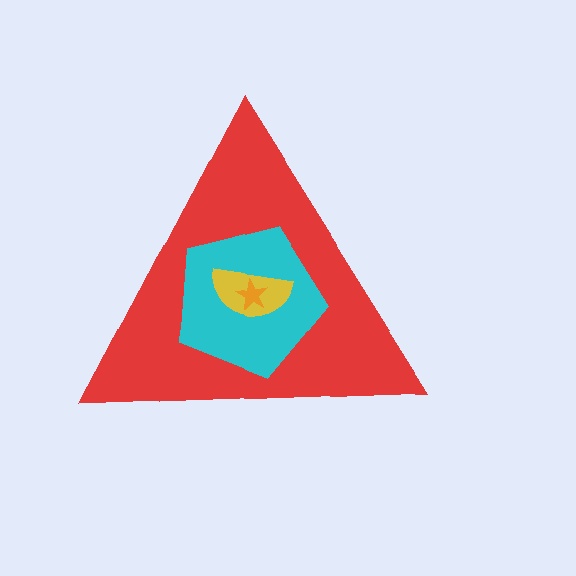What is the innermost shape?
The orange star.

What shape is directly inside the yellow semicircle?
The orange star.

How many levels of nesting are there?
4.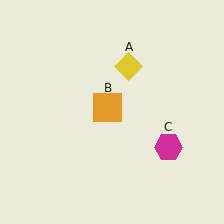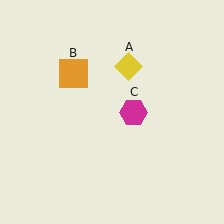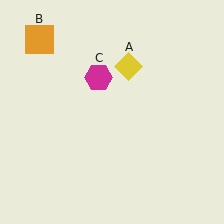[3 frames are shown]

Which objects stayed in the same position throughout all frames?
Yellow diamond (object A) remained stationary.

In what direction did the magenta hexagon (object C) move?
The magenta hexagon (object C) moved up and to the left.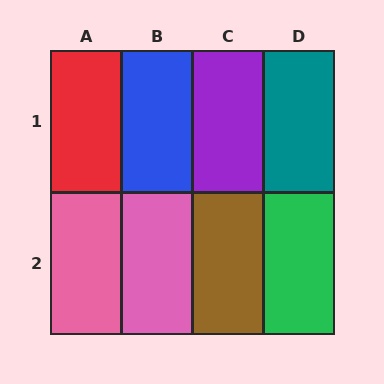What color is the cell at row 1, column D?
Teal.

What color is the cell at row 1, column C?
Purple.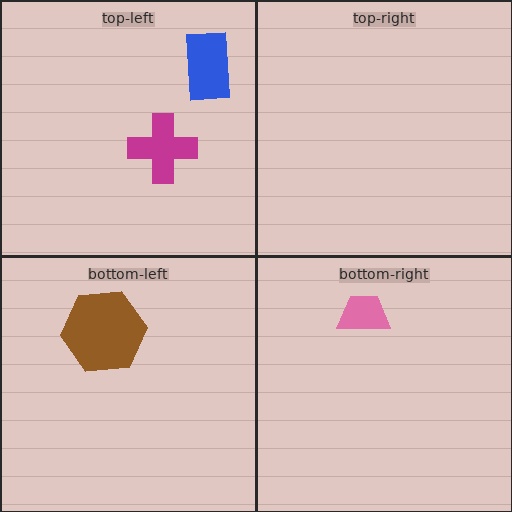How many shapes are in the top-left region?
2.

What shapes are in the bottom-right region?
The pink trapezoid.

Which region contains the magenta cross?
The top-left region.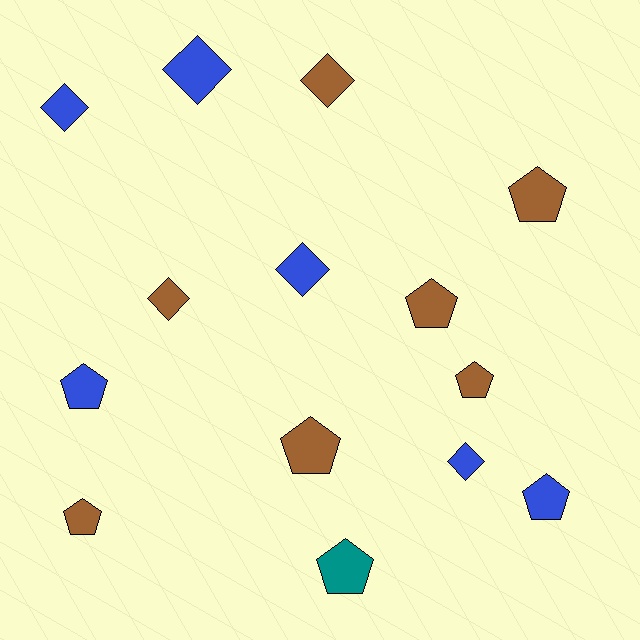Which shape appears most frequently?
Pentagon, with 8 objects.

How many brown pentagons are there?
There are 5 brown pentagons.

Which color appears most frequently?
Brown, with 7 objects.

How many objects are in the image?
There are 14 objects.